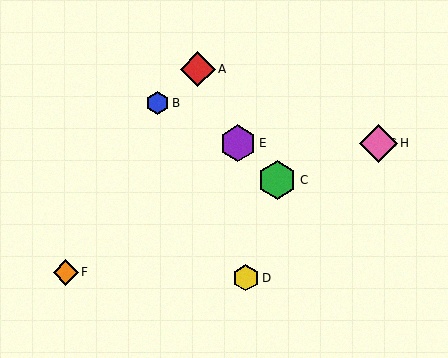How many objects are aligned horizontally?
3 objects (E, G, H) are aligned horizontally.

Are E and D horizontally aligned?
No, E is at y≈143 and D is at y≈278.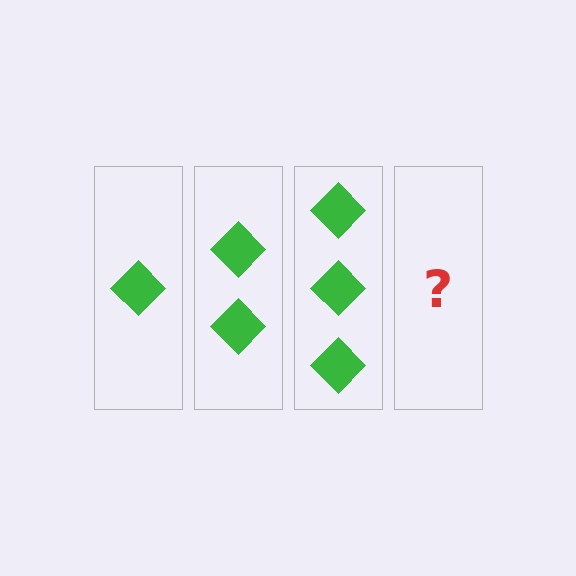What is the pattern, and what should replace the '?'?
The pattern is that each step adds one more diamond. The '?' should be 4 diamonds.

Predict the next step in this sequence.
The next step is 4 diamonds.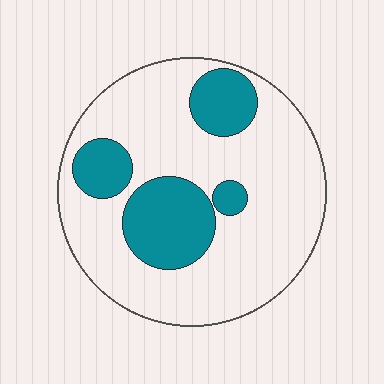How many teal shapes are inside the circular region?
4.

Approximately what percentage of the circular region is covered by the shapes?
Approximately 25%.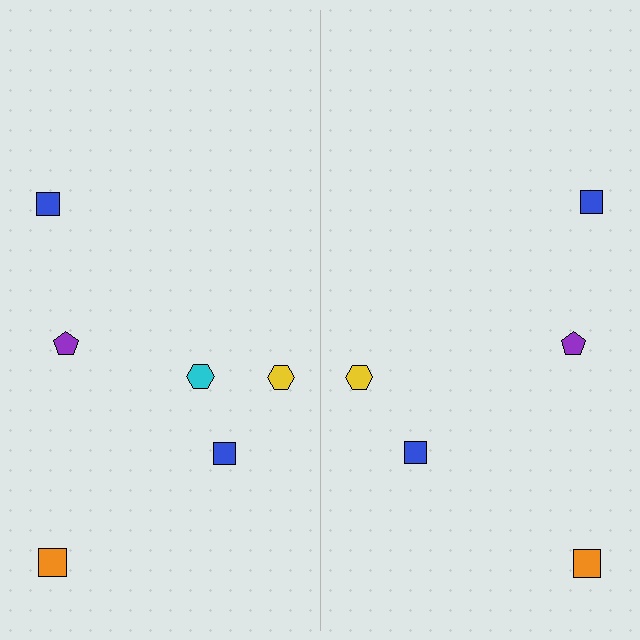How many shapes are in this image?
There are 11 shapes in this image.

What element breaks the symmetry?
A cyan hexagon is missing from the right side.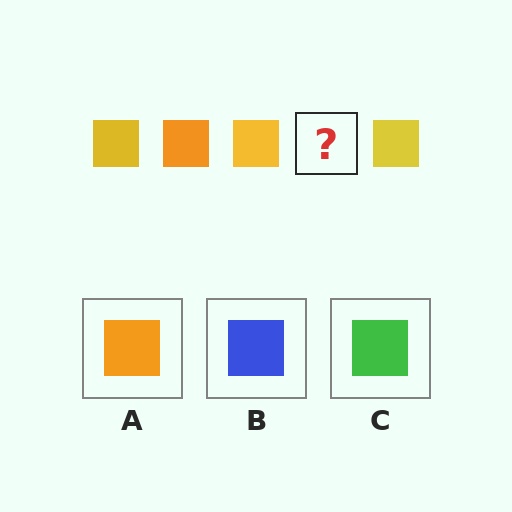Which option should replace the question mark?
Option A.